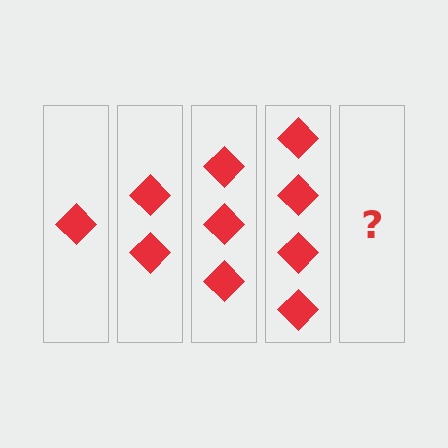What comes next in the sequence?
The next element should be 5 diamonds.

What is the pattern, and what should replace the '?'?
The pattern is that each step adds one more diamond. The '?' should be 5 diamonds.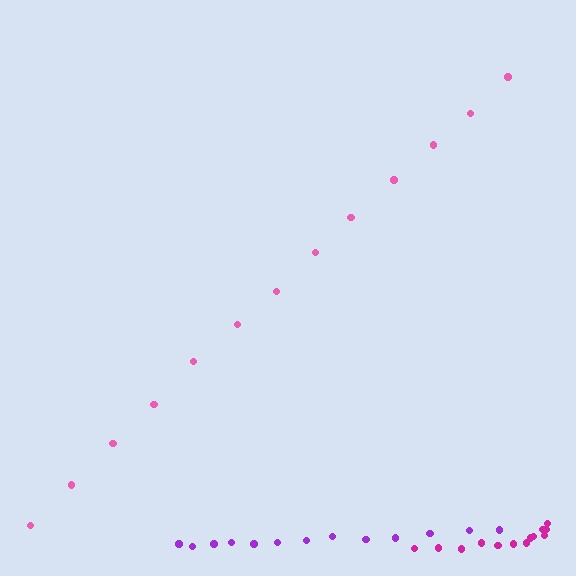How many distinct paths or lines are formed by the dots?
There are 3 distinct paths.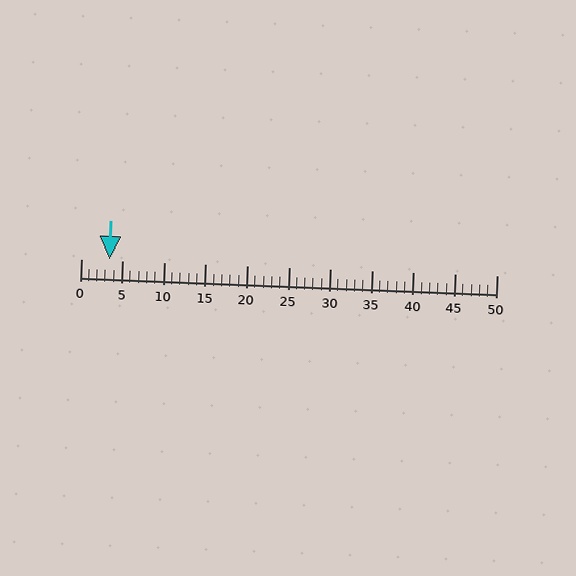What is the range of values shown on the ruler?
The ruler shows values from 0 to 50.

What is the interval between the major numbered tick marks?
The major tick marks are spaced 5 units apart.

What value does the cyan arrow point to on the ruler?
The cyan arrow points to approximately 3.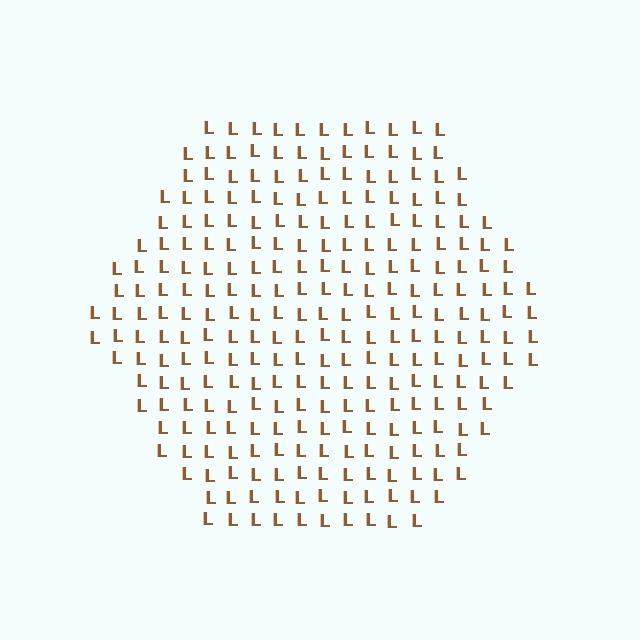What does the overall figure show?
The overall figure shows a hexagon.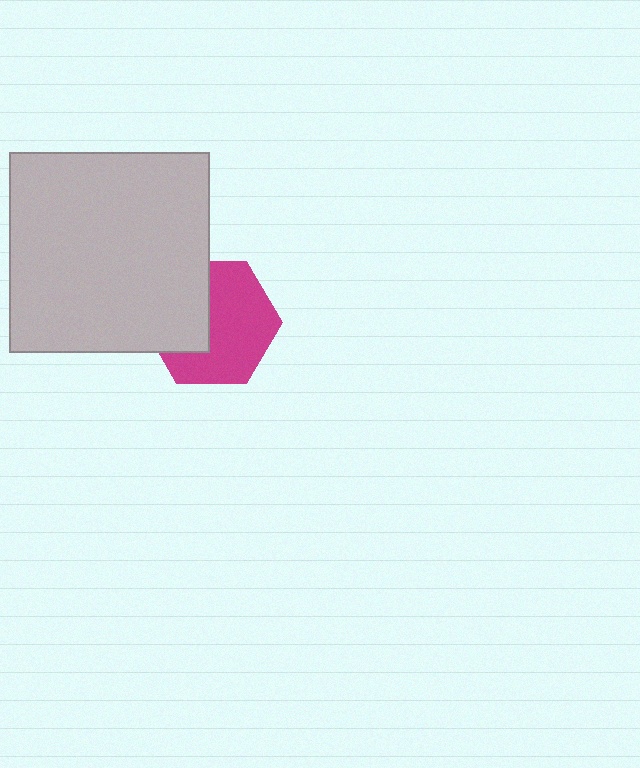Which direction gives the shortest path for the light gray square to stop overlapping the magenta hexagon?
Moving left gives the shortest separation.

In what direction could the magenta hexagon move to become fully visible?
The magenta hexagon could move right. That would shift it out from behind the light gray square entirely.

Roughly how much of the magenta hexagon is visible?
About half of it is visible (roughly 62%).